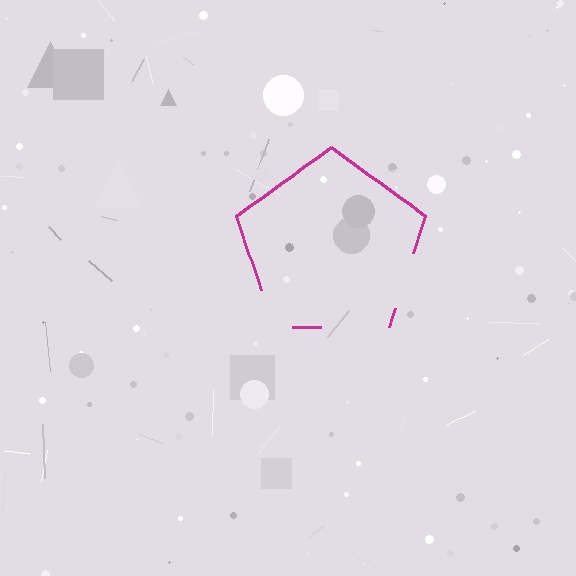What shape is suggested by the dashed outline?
The dashed outline suggests a pentagon.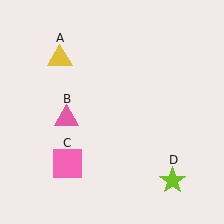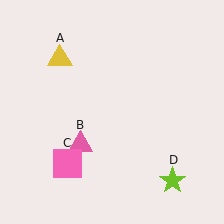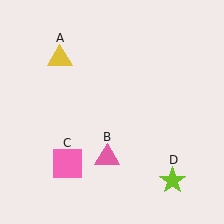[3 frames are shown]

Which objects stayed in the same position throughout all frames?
Yellow triangle (object A) and pink square (object C) and lime star (object D) remained stationary.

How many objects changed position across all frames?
1 object changed position: pink triangle (object B).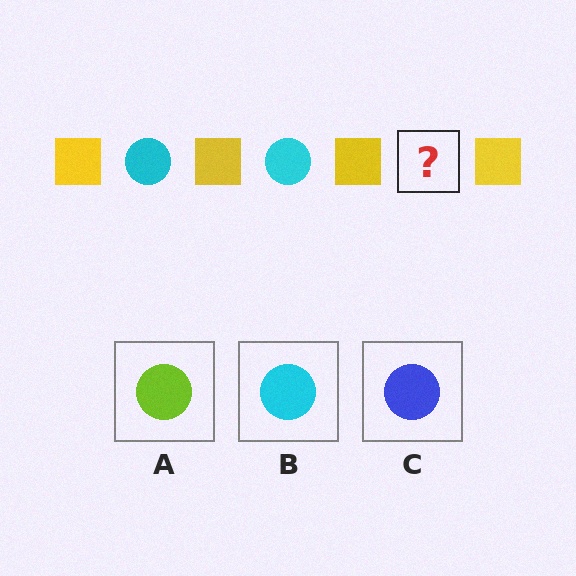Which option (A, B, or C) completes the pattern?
B.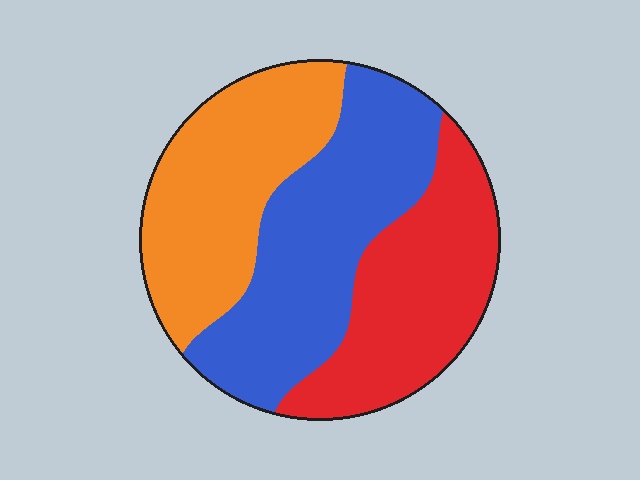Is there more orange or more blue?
Blue.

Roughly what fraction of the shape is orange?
Orange takes up about one third (1/3) of the shape.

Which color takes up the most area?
Blue, at roughly 40%.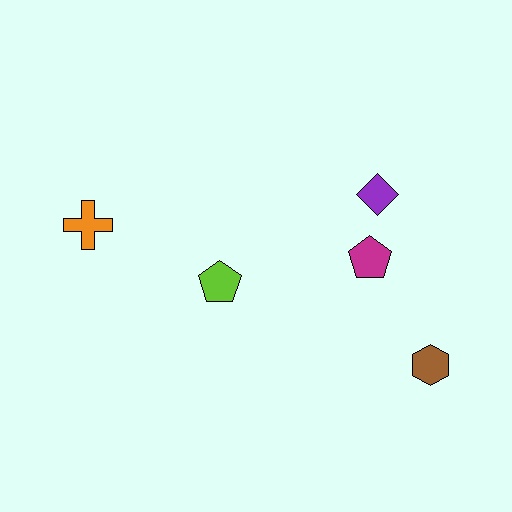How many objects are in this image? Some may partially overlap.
There are 5 objects.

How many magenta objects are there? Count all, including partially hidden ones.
There is 1 magenta object.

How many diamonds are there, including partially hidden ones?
There is 1 diamond.